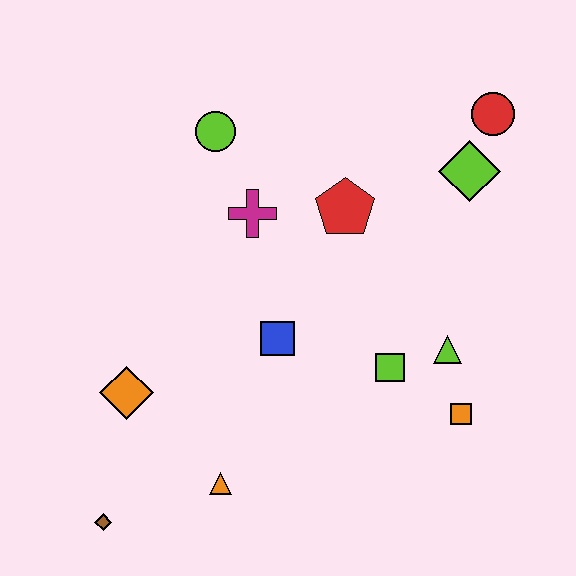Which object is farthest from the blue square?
The red circle is farthest from the blue square.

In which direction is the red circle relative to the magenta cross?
The red circle is to the right of the magenta cross.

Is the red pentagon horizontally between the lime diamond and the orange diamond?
Yes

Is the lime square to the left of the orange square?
Yes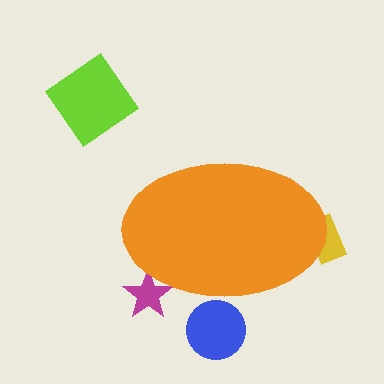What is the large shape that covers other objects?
An orange ellipse.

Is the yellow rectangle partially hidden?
Yes, the yellow rectangle is partially hidden behind the orange ellipse.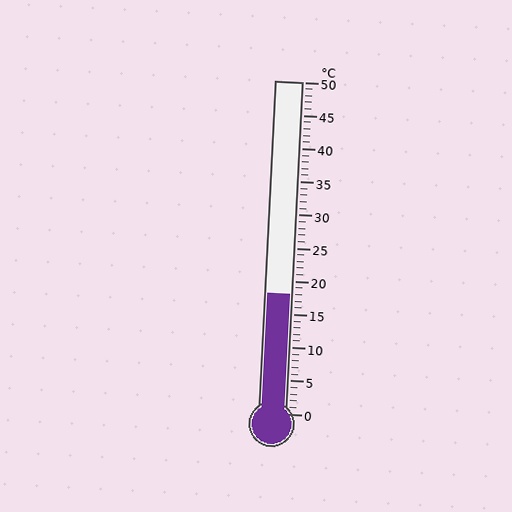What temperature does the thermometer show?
The thermometer shows approximately 18°C.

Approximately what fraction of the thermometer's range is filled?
The thermometer is filled to approximately 35% of its range.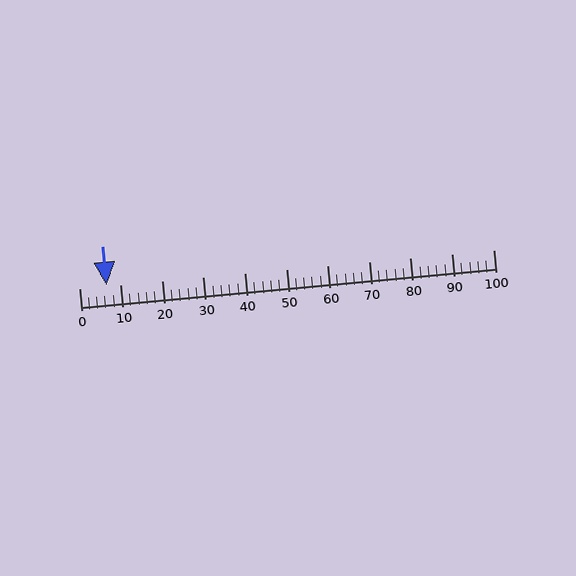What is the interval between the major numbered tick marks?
The major tick marks are spaced 10 units apart.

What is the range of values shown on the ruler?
The ruler shows values from 0 to 100.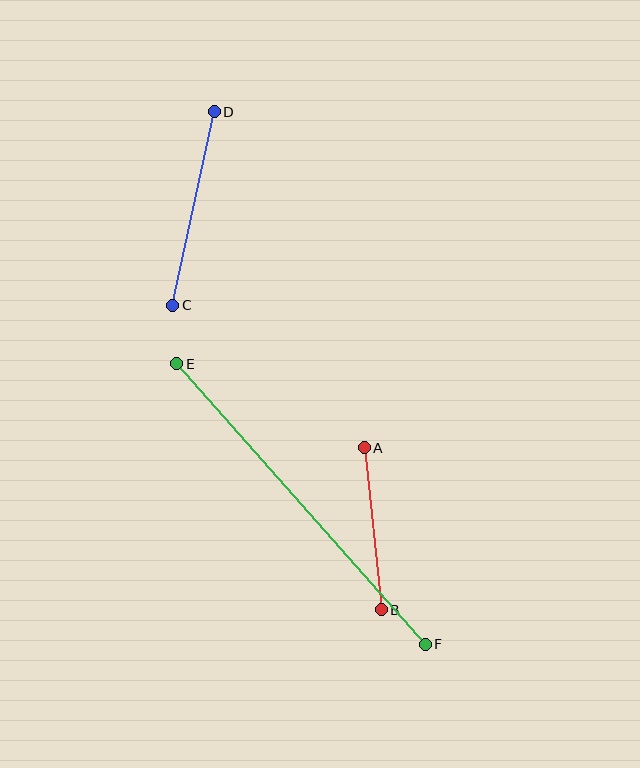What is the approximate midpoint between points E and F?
The midpoint is at approximately (301, 504) pixels.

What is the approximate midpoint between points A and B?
The midpoint is at approximately (373, 529) pixels.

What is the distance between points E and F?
The distance is approximately 375 pixels.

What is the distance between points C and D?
The distance is approximately 198 pixels.